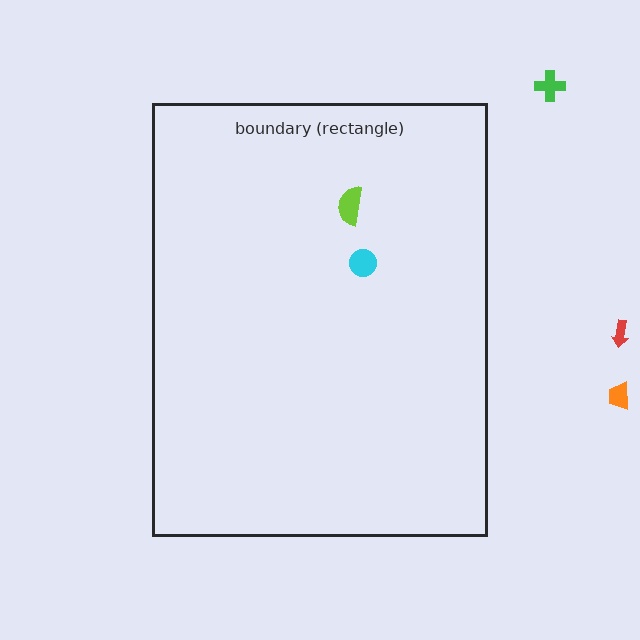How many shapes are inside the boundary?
2 inside, 3 outside.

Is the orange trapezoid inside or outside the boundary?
Outside.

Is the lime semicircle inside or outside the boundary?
Inside.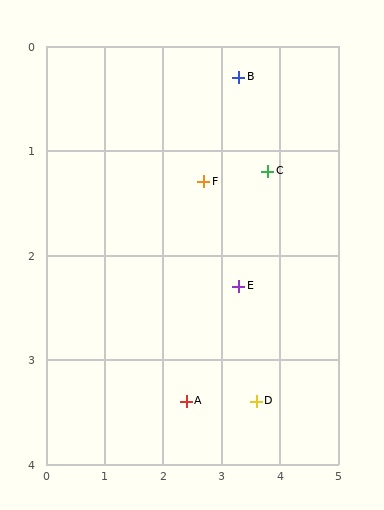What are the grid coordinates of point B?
Point B is at approximately (3.3, 0.3).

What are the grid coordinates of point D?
Point D is at approximately (3.6, 3.4).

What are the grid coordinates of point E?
Point E is at approximately (3.3, 2.3).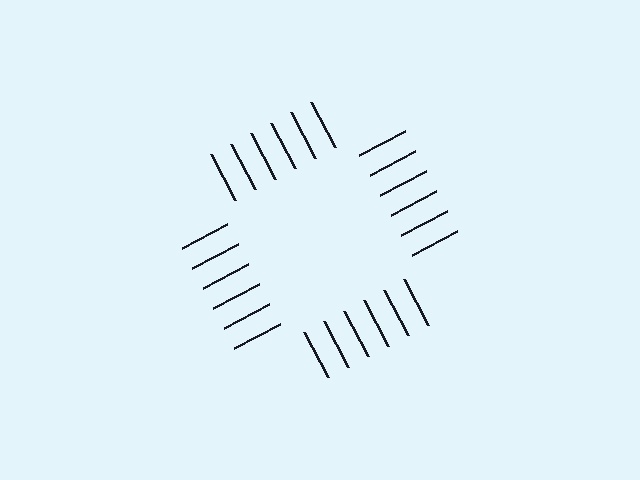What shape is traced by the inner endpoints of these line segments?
An illusory square — the line segments terminate on its edges but no continuous stroke is drawn.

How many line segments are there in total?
24 — 6 along each of the 4 edges.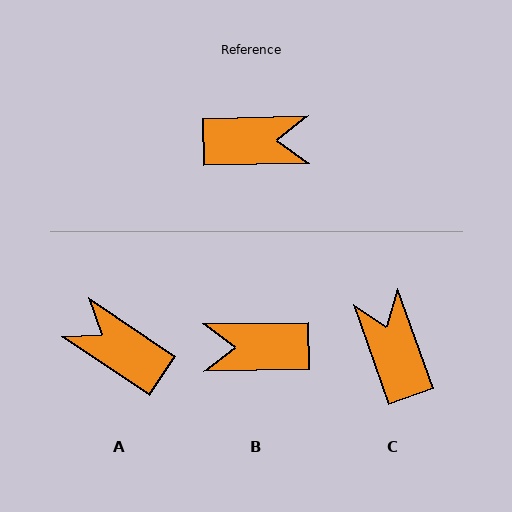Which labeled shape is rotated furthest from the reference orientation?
B, about 180 degrees away.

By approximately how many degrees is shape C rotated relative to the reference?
Approximately 108 degrees counter-clockwise.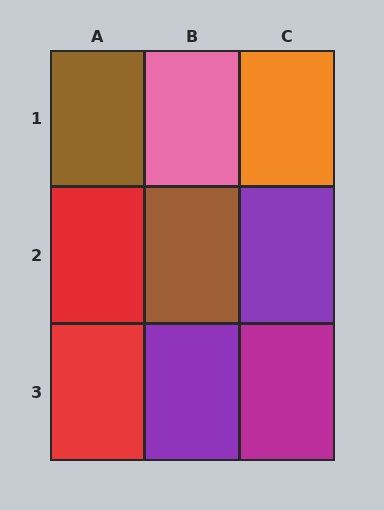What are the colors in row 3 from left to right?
Red, purple, magenta.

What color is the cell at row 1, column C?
Orange.